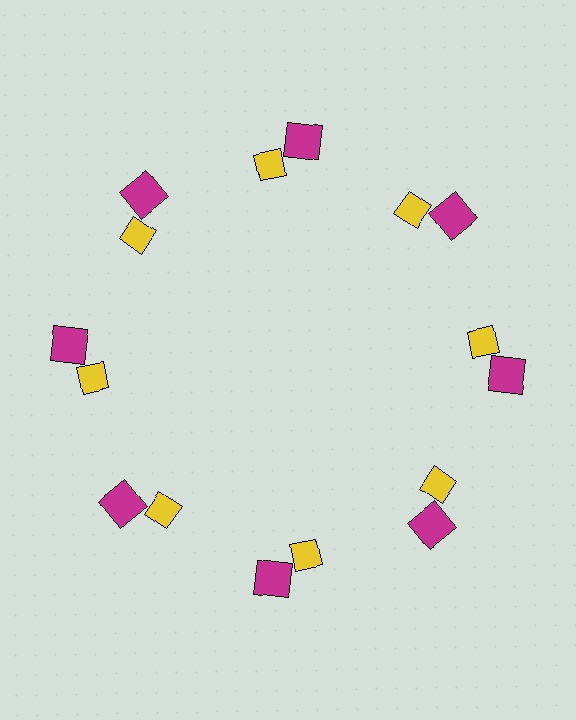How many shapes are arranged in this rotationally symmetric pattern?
There are 16 shapes, arranged in 8 groups of 2.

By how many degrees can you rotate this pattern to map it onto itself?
The pattern maps onto itself every 45 degrees of rotation.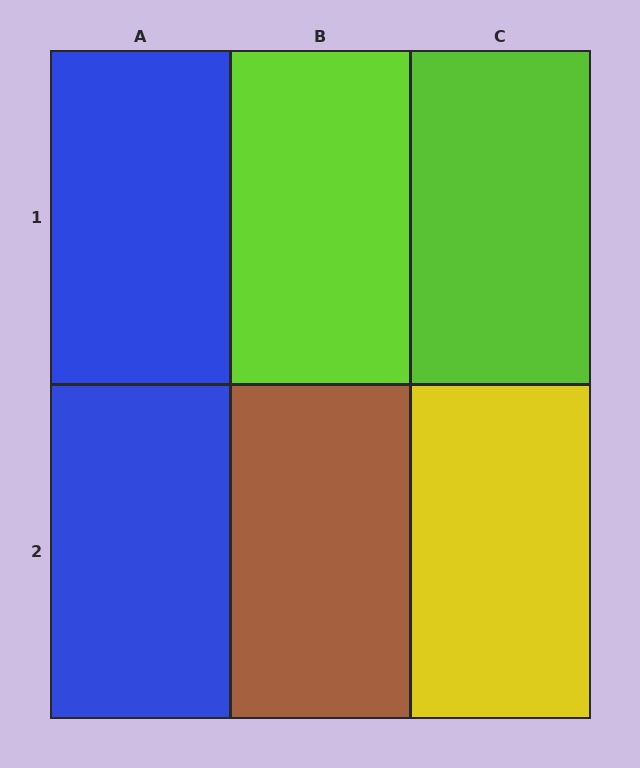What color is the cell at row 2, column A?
Blue.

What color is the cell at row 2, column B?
Brown.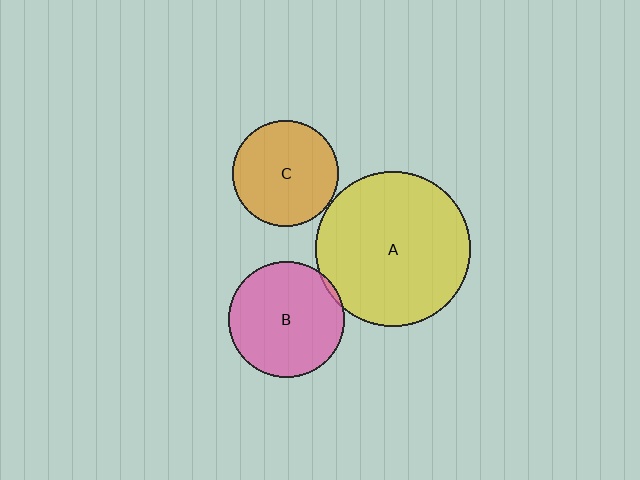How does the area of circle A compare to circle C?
Approximately 2.1 times.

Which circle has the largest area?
Circle A (yellow).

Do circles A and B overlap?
Yes.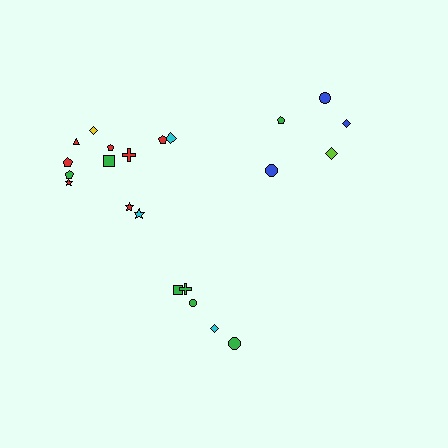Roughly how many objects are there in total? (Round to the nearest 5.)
Roughly 20 objects in total.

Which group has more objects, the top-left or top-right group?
The top-left group.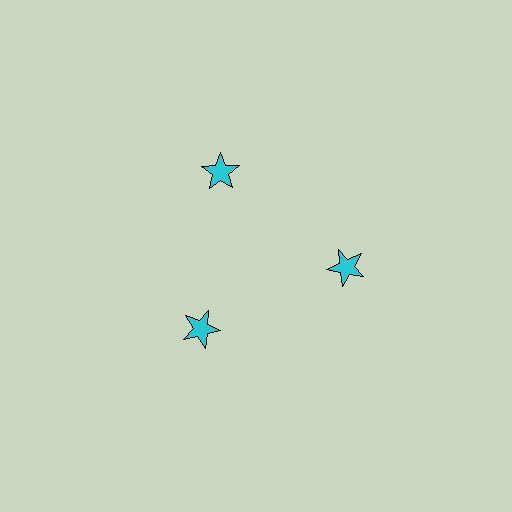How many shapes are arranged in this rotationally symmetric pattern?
There are 3 shapes, arranged in 3 groups of 1.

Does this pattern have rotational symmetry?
Yes, this pattern has 3-fold rotational symmetry. It looks the same after rotating 120 degrees around the center.